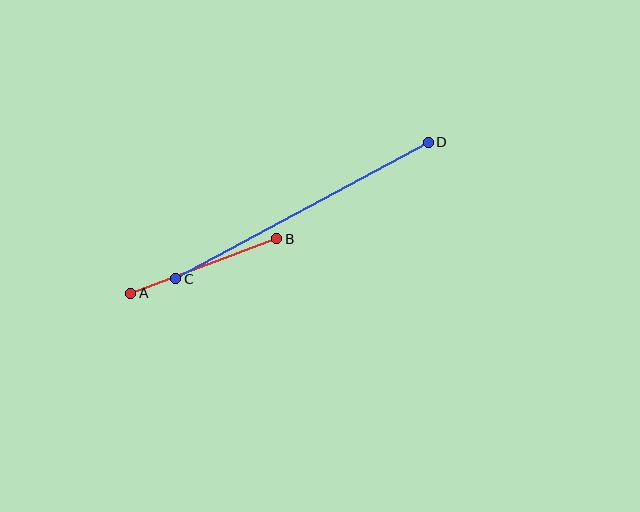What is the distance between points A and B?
The distance is approximately 156 pixels.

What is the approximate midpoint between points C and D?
The midpoint is at approximately (302, 211) pixels.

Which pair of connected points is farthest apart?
Points C and D are farthest apart.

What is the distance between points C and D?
The distance is approximately 287 pixels.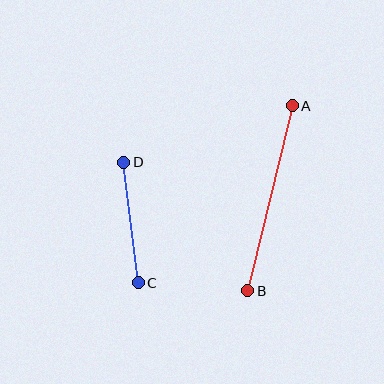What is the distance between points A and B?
The distance is approximately 190 pixels.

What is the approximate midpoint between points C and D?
The midpoint is at approximately (131, 223) pixels.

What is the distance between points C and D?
The distance is approximately 122 pixels.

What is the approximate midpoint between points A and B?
The midpoint is at approximately (270, 198) pixels.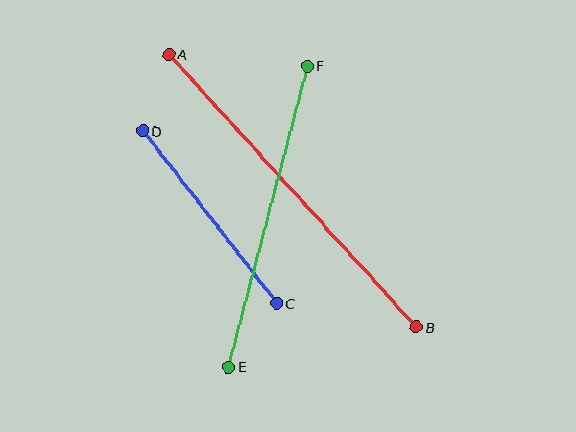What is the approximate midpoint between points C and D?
The midpoint is at approximately (210, 217) pixels.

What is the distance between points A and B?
The distance is approximately 368 pixels.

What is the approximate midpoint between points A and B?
The midpoint is at approximately (293, 191) pixels.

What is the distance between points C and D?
The distance is approximately 218 pixels.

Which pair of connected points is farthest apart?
Points A and B are farthest apart.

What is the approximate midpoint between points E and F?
The midpoint is at approximately (268, 217) pixels.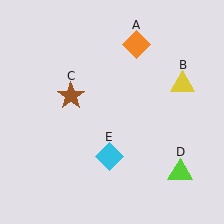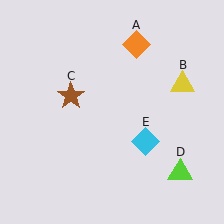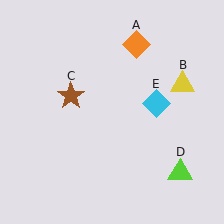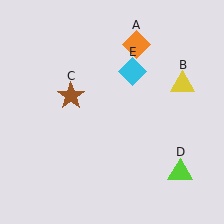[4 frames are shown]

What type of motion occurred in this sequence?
The cyan diamond (object E) rotated counterclockwise around the center of the scene.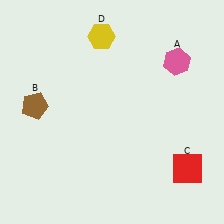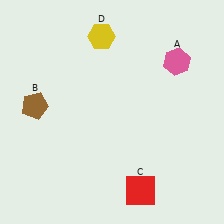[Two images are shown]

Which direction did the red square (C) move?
The red square (C) moved left.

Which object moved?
The red square (C) moved left.